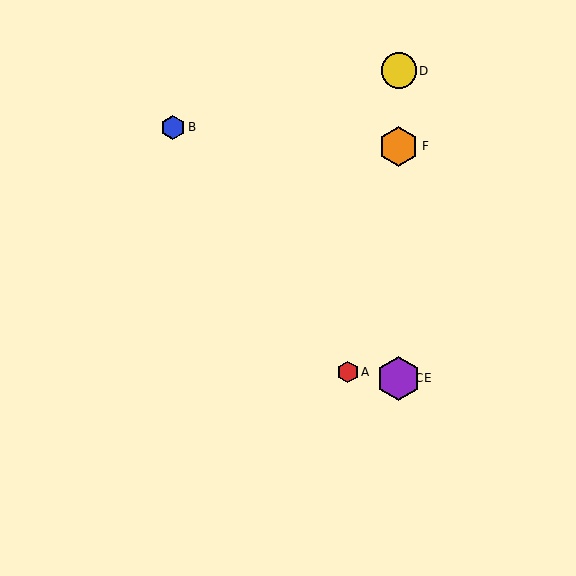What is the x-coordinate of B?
Object B is at x≈173.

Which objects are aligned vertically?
Objects C, D, E, F are aligned vertically.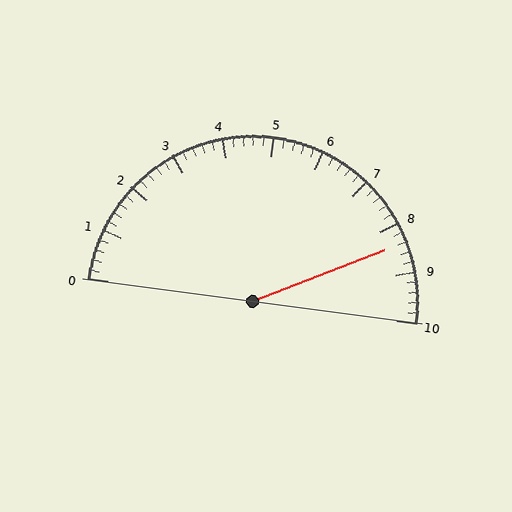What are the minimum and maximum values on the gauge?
The gauge ranges from 0 to 10.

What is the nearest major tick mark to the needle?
The nearest major tick mark is 8.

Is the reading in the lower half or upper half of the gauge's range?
The reading is in the upper half of the range (0 to 10).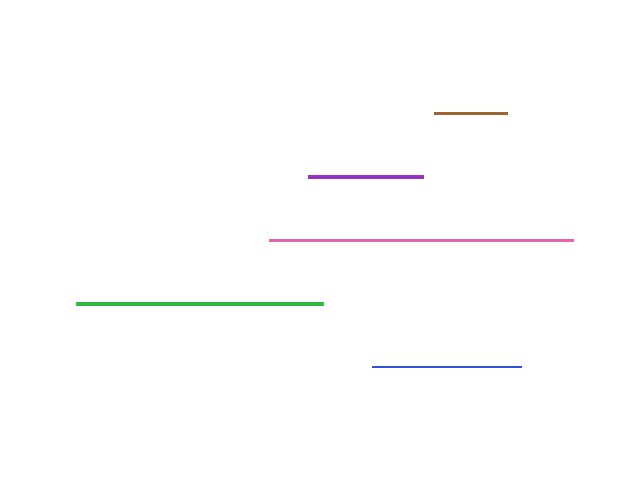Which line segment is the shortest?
The brown line is the shortest at approximately 73 pixels.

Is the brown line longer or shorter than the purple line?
The purple line is longer than the brown line.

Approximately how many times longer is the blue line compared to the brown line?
The blue line is approximately 2.0 times the length of the brown line.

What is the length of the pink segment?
The pink segment is approximately 303 pixels long.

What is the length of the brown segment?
The brown segment is approximately 73 pixels long.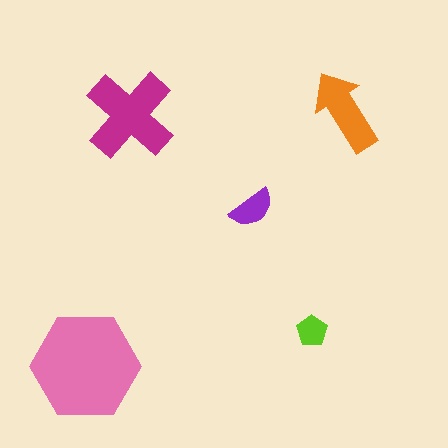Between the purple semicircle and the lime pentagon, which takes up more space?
The purple semicircle.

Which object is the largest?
The pink hexagon.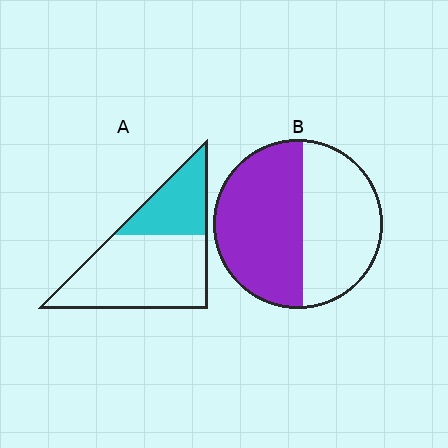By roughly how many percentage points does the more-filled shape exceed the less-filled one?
By roughly 20 percentage points (B over A).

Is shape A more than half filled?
No.